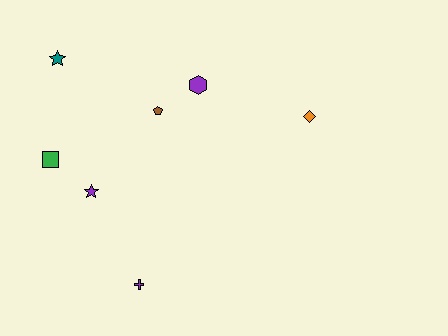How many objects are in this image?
There are 7 objects.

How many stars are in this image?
There are 2 stars.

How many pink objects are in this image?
There are no pink objects.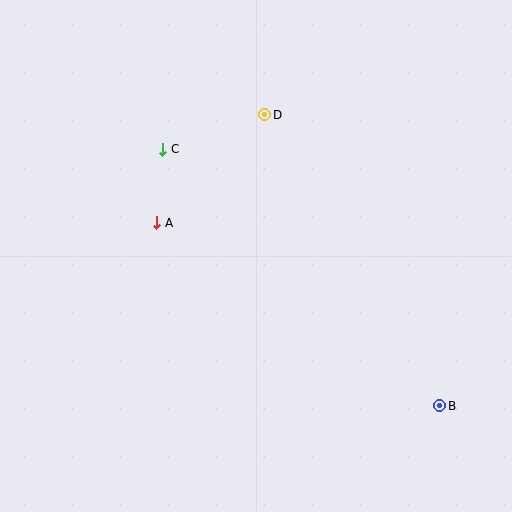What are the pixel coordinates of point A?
Point A is at (157, 223).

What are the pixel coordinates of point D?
Point D is at (265, 115).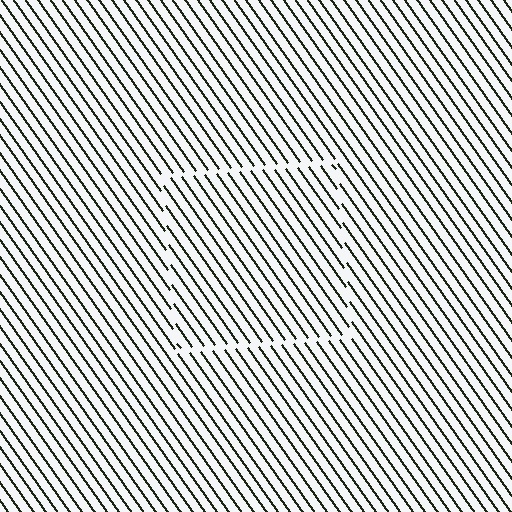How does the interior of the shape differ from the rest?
The interior of the shape contains the same grating, shifted by half a period — the contour is defined by the phase discontinuity where line-ends from the inner and outer gratings abut.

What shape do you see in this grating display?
An illusory square. The interior of the shape contains the same grating, shifted by half a period — the contour is defined by the phase discontinuity where line-ends from the inner and outer gratings abut.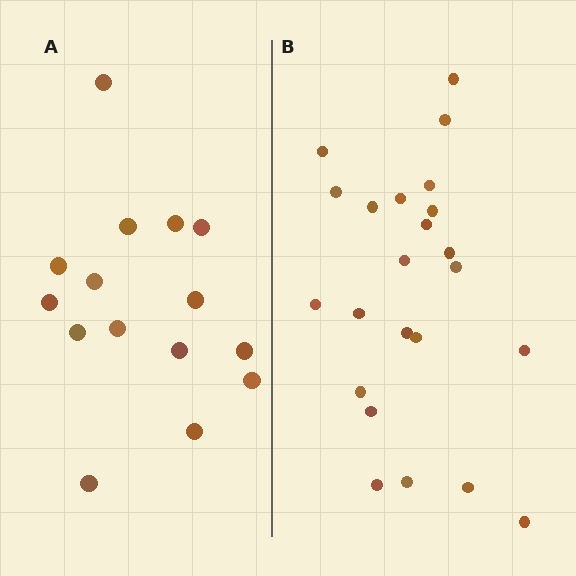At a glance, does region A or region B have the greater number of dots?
Region B (the right region) has more dots.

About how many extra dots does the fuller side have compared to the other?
Region B has roughly 8 or so more dots than region A.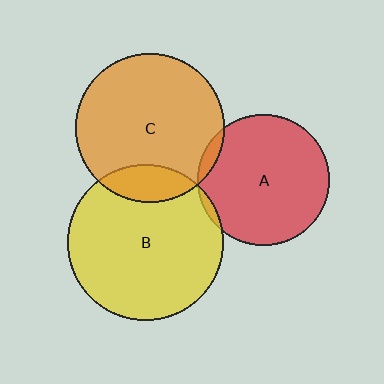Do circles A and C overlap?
Yes.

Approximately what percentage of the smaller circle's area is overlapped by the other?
Approximately 5%.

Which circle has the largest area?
Circle B (yellow).